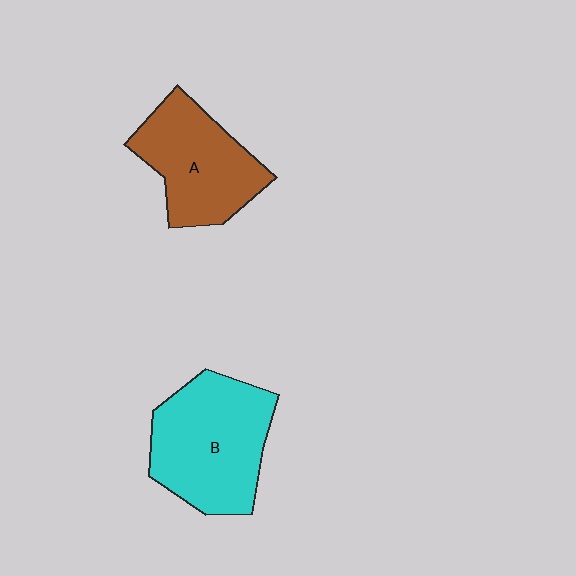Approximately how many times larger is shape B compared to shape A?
Approximately 1.2 times.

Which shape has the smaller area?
Shape A (brown).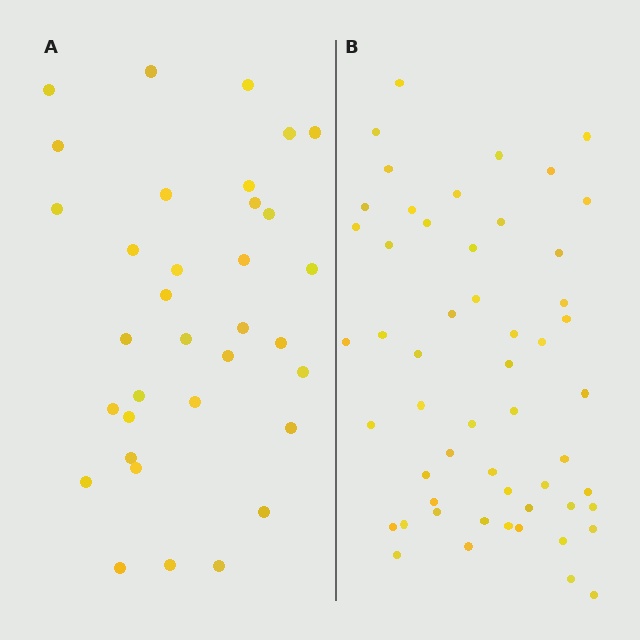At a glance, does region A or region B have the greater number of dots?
Region B (the right region) has more dots.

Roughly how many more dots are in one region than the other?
Region B has approximately 20 more dots than region A.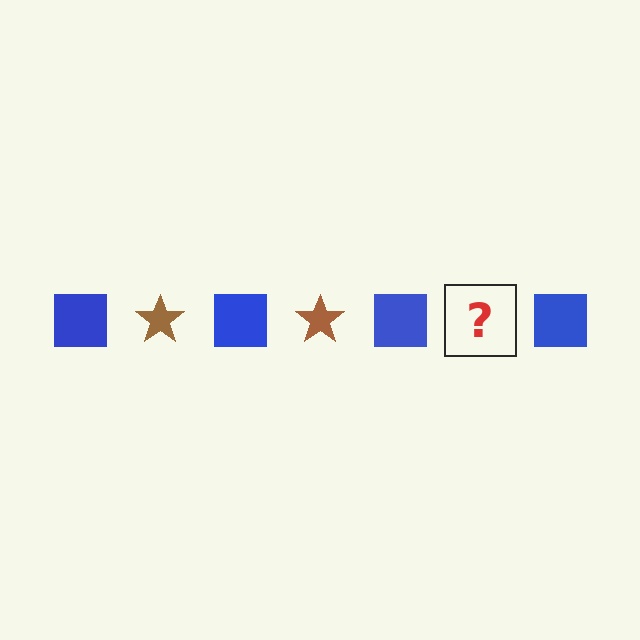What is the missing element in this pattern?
The missing element is a brown star.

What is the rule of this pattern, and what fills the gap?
The rule is that the pattern alternates between blue square and brown star. The gap should be filled with a brown star.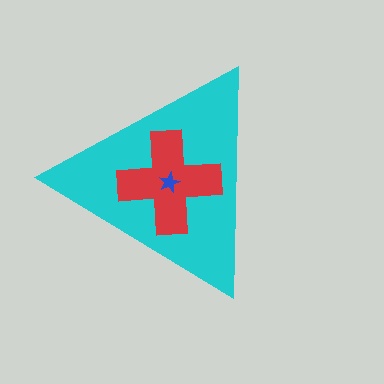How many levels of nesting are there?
3.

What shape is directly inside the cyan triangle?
The red cross.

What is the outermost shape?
The cyan triangle.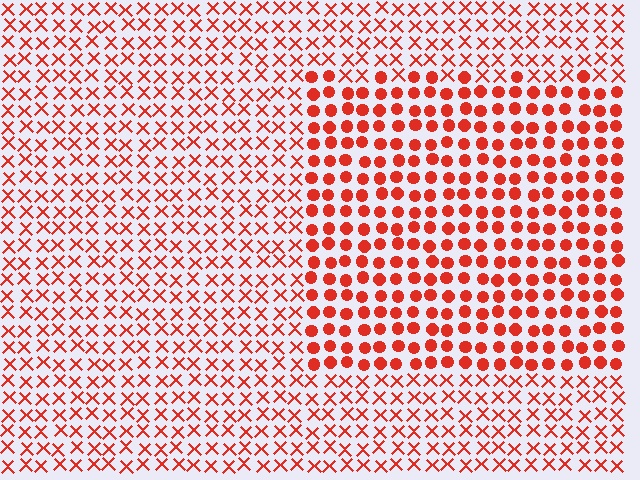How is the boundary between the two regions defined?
The boundary is defined by a change in element shape: circles inside vs. X marks outside. All elements share the same color and spacing.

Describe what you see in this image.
The image is filled with small red elements arranged in a uniform grid. A rectangle-shaped region contains circles, while the surrounding area contains X marks. The boundary is defined purely by the change in element shape.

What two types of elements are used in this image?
The image uses circles inside the rectangle region and X marks outside it.